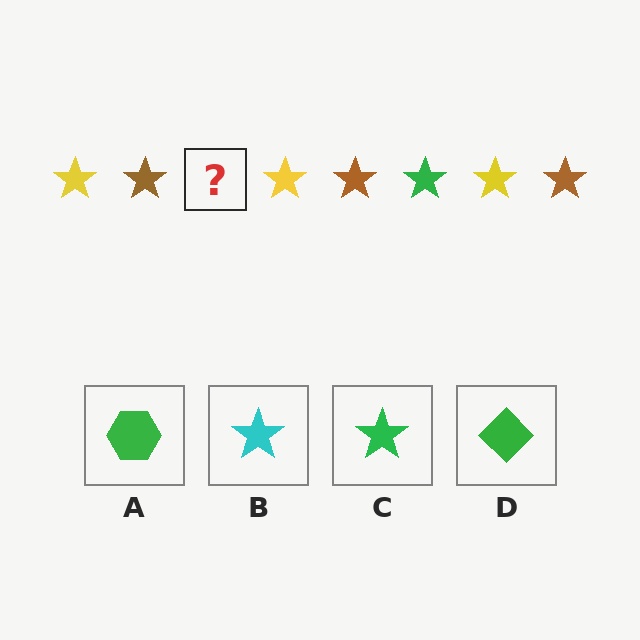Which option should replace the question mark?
Option C.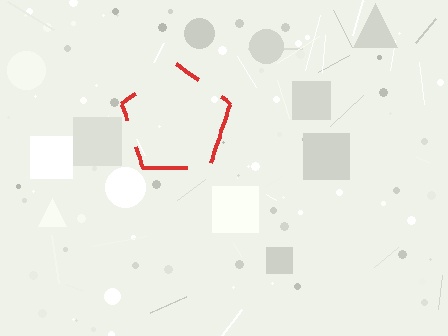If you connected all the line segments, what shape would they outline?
They would outline a pentagon.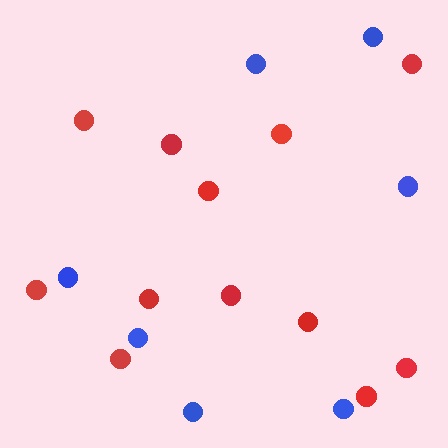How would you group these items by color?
There are 2 groups: one group of blue circles (7) and one group of red circles (12).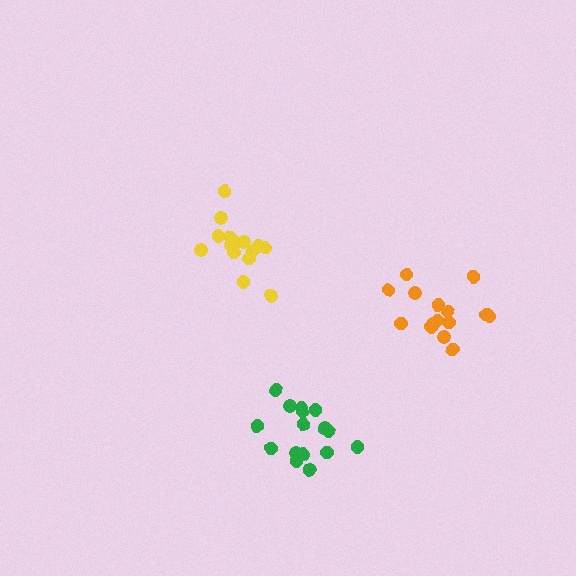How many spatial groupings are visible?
There are 3 spatial groupings.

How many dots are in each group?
Group 1: 15 dots, Group 2: 16 dots, Group 3: 15 dots (46 total).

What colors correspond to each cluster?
The clusters are colored: yellow, green, orange.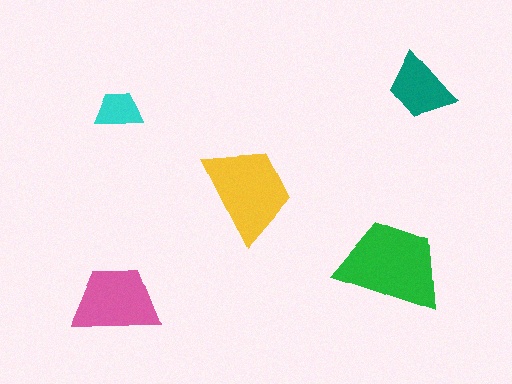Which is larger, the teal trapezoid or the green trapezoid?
The green one.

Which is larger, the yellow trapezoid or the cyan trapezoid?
The yellow one.